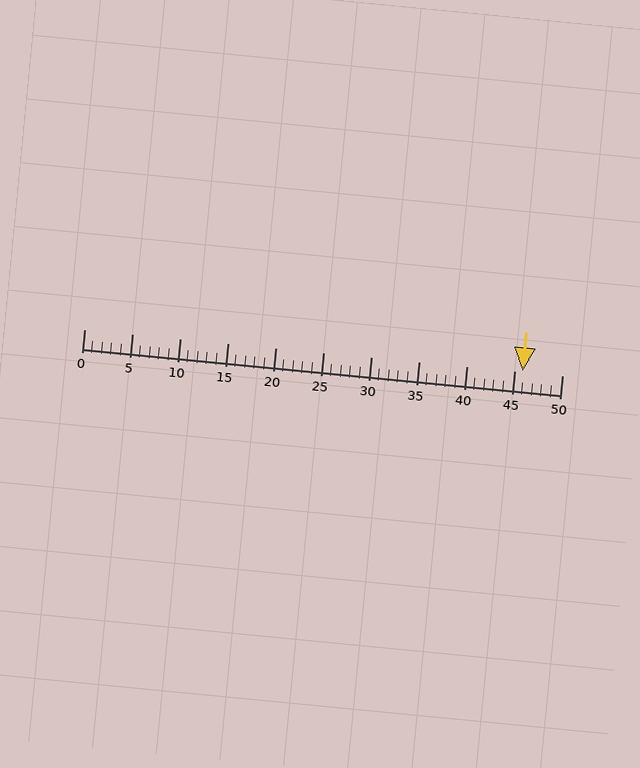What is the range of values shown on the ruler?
The ruler shows values from 0 to 50.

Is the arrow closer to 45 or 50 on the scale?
The arrow is closer to 45.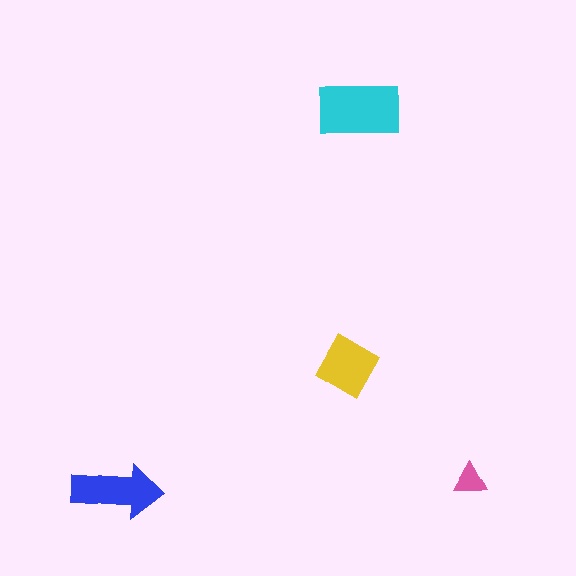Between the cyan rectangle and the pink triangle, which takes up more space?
The cyan rectangle.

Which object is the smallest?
The pink triangle.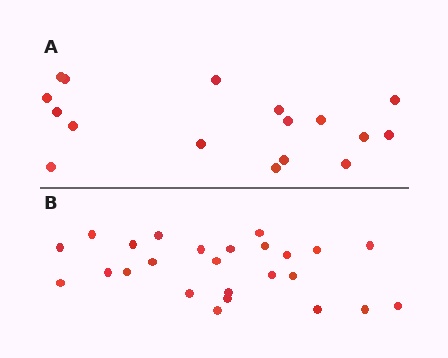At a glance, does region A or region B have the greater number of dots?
Region B (the bottom region) has more dots.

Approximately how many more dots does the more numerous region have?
Region B has roughly 8 or so more dots than region A.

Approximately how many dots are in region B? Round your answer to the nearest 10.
About 20 dots. (The exact count is 25, which rounds to 20.)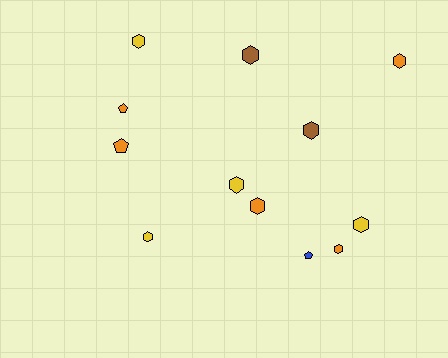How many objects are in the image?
There are 12 objects.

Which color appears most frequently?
Orange, with 5 objects.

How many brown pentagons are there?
There are no brown pentagons.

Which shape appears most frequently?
Hexagon, with 9 objects.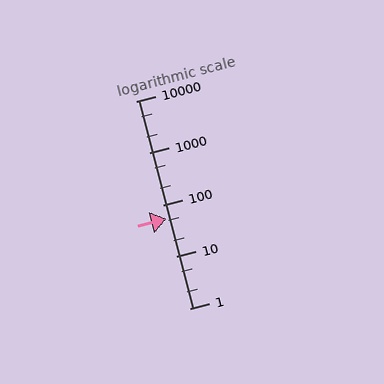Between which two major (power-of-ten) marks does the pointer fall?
The pointer is between 10 and 100.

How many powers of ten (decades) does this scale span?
The scale spans 4 decades, from 1 to 10000.